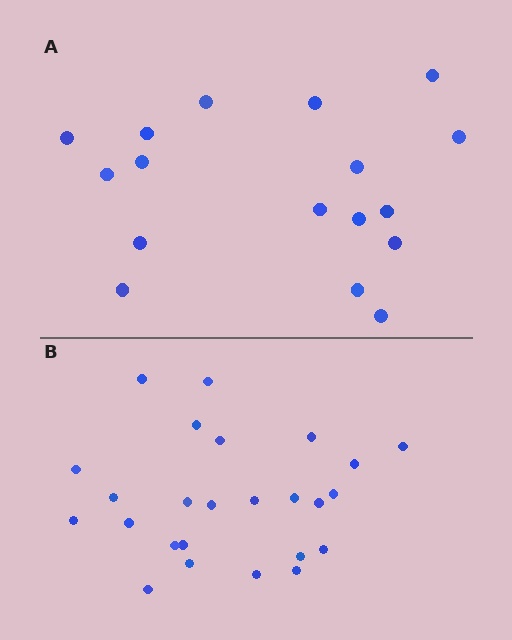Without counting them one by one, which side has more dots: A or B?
Region B (the bottom region) has more dots.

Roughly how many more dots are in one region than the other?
Region B has roughly 8 or so more dots than region A.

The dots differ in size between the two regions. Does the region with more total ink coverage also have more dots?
No. Region A has more total ink coverage because its dots are larger, but region B actually contains more individual dots. Total area can be misleading — the number of items is what matters here.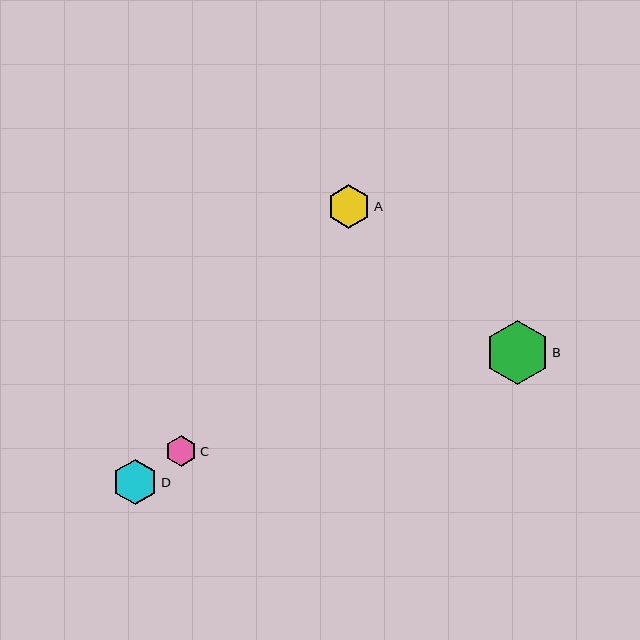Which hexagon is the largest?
Hexagon B is the largest with a size of approximately 64 pixels.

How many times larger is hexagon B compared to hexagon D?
Hexagon B is approximately 1.4 times the size of hexagon D.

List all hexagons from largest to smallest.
From largest to smallest: B, D, A, C.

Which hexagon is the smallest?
Hexagon C is the smallest with a size of approximately 32 pixels.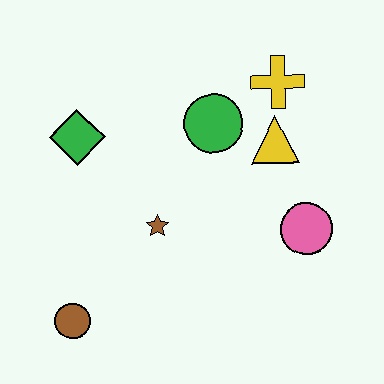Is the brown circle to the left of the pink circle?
Yes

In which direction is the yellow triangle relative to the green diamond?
The yellow triangle is to the right of the green diamond.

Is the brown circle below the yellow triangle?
Yes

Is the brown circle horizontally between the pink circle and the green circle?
No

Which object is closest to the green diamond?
The brown star is closest to the green diamond.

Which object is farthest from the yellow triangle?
The brown circle is farthest from the yellow triangle.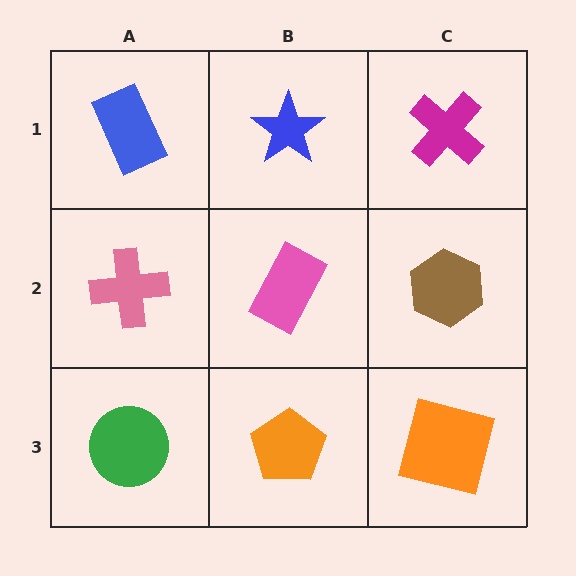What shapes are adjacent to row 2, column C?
A magenta cross (row 1, column C), an orange square (row 3, column C), a pink rectangle (row 2, column B).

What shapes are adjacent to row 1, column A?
A pink cross (row 2, column A), a blue star (row 1, column B).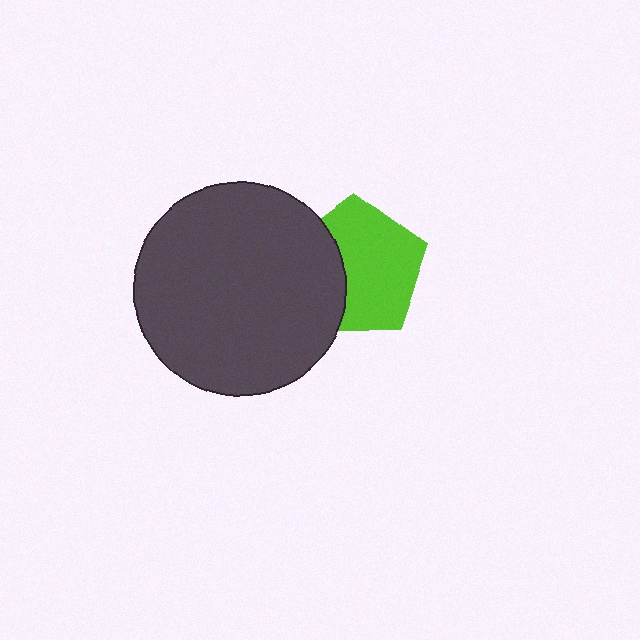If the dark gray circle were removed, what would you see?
You would see the complete lime pentagon.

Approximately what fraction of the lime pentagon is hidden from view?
Roughly 34% of the lime pentagon is hidden behind the dark gray circle.